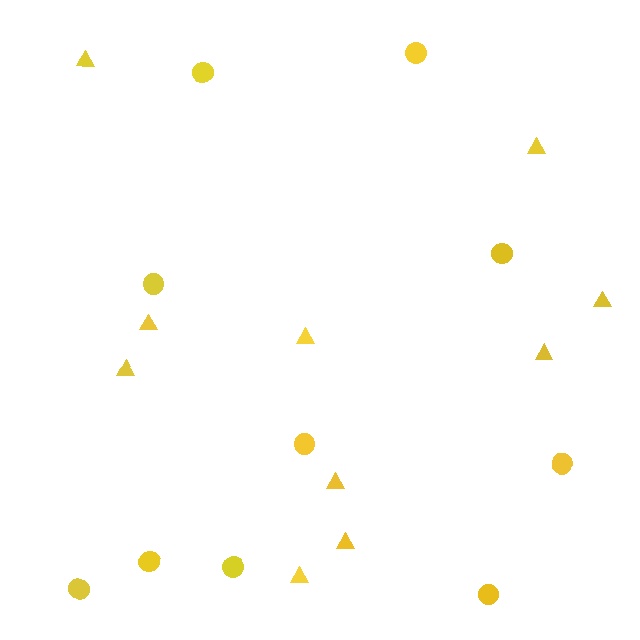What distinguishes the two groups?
There are 2 groups: one group of circles (10) and one group of triangles (10).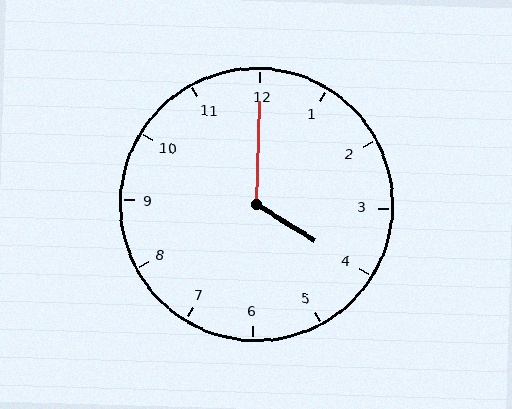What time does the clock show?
4:00.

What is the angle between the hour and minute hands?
Approximately 120 degrees.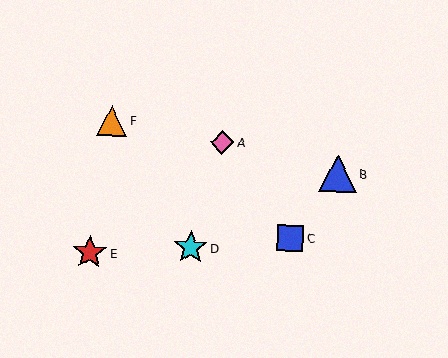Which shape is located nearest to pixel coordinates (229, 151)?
The pink diamond (labeled A) at (222, 142) is nearest to that location.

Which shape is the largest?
The blue triangle (labeled B) is the largest.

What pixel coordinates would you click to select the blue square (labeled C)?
Click at (290, 238) to select the blue square C.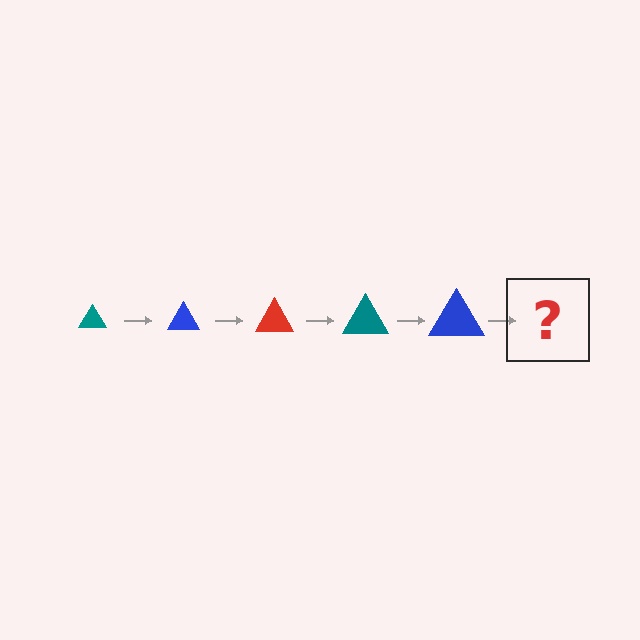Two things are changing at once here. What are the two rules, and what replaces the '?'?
The two rules are that the triangle grows larger each step and the color cycles through teal, blue, and red. The '?' should be a red triangle, larger than the previous one.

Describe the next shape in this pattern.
It should be a red triangle, larger than the previous one.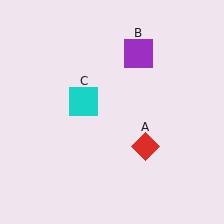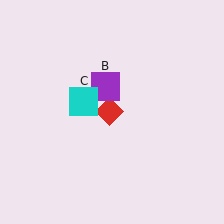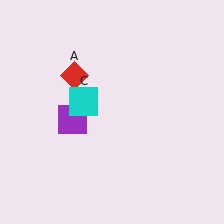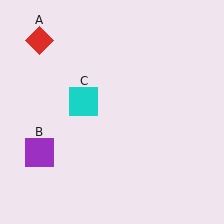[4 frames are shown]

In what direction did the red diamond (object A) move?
The red diamond (object A) moved up and to the left.